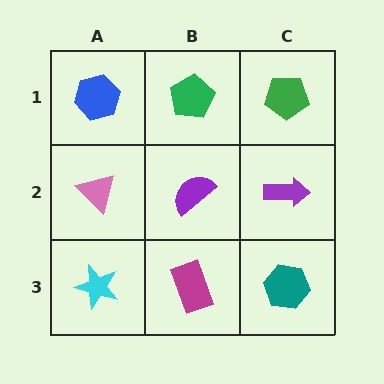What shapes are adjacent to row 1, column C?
A purple arrow (row 2, column C), a green pentagon (row 1, column B).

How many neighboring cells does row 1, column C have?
2.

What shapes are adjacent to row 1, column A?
A pink triangle (row 2, column A), a green pentagon (row 1, column B).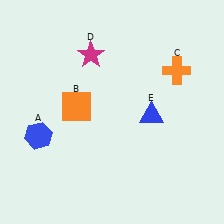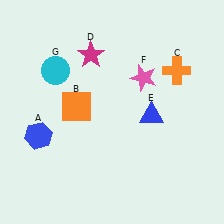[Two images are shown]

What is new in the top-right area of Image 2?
A pink star (F) was added in the top-right area of Image 2.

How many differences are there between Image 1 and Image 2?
There are 2 differences between the two images.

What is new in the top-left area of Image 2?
A cyan circle (G) was added in the top-left area of Image 2.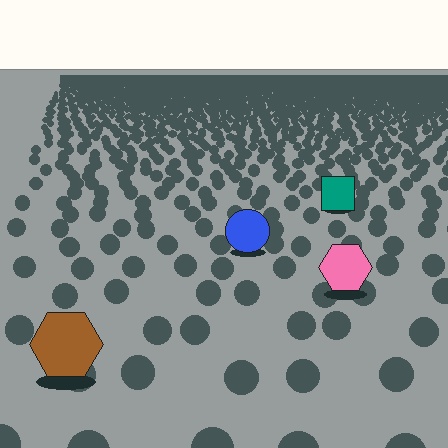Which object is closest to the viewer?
The brown hexagon is closest. The texture marks near it are larger and more spread out.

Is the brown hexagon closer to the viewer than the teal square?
Yes. The brown hexagon is closer — you can tell from the texture gradient: the ground texture is coarser near it.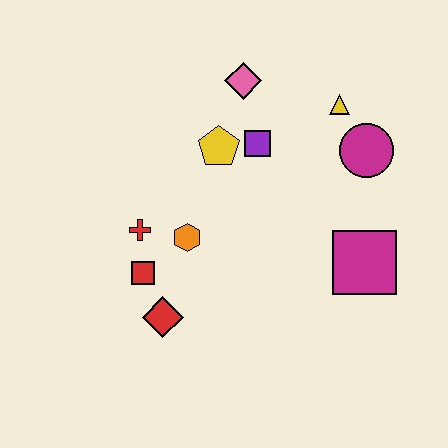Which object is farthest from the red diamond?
The yellow triangle is farthest from the red diamond.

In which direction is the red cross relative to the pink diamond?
The red cross is below the pink diamond.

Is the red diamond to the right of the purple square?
No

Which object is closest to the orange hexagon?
The red cross is closest to the orange hexagon.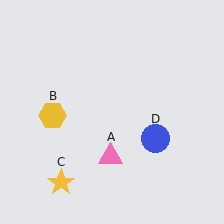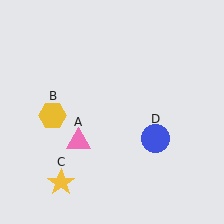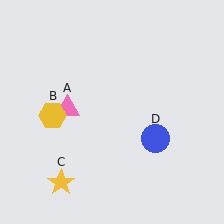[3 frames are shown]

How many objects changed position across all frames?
1 object changed position: pink triangle (object A).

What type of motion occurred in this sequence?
The pink triangle (object A) rotated clockwise around the center of the scene.